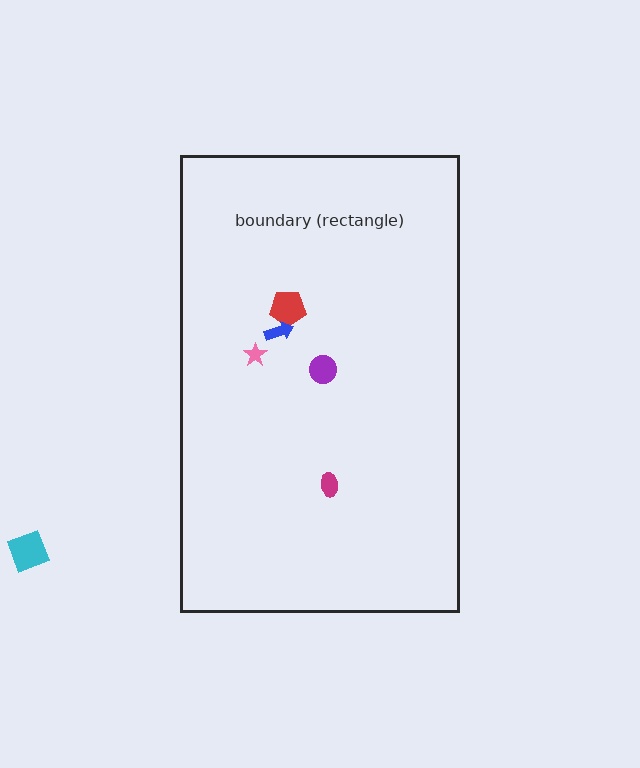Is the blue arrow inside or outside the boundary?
Inside.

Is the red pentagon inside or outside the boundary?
Inside.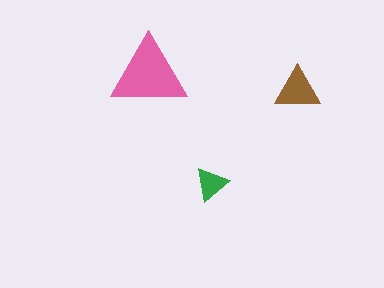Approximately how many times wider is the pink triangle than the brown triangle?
About 1.5 times wider.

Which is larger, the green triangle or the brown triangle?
The brown one.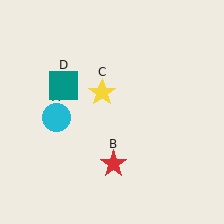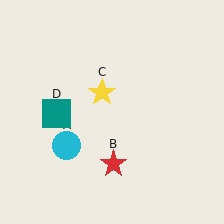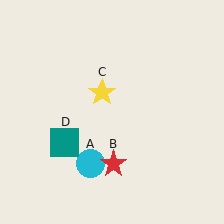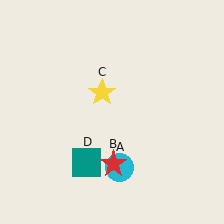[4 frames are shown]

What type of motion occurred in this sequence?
The cyan circle (object A), teal square (object D) rotated counterclockwise around the center of the scene.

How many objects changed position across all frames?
2 objects changed position: cyan circle (object A), teal square (object D).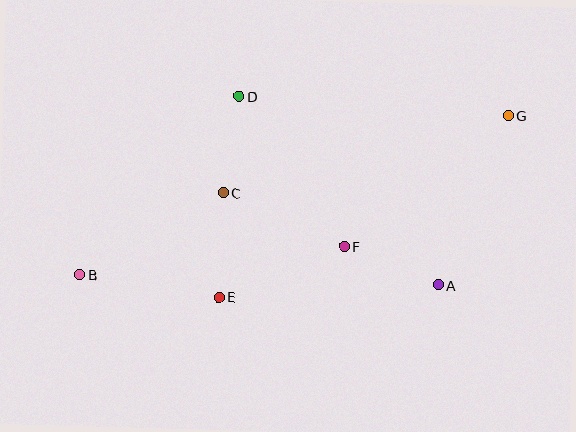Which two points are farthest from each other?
Points B and G are farthest from each other.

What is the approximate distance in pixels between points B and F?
The distance between B and F is approximately 266 pixels.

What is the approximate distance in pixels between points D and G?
The distance between D and G is approximately 270 pixels.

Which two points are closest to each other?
Points C and D are closest to each other.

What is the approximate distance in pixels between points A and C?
The distance between A and C is approximately 234 pixels.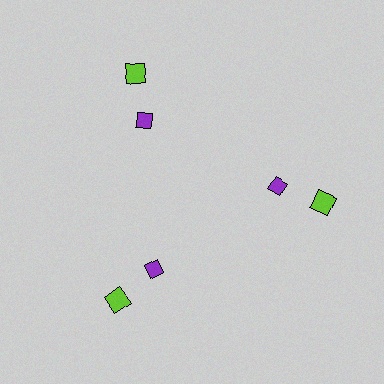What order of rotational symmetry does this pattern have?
This pattern has 3-fold rotational symmetry.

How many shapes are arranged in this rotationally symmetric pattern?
There are 6 shapes, arranged in 3 groups of 2.